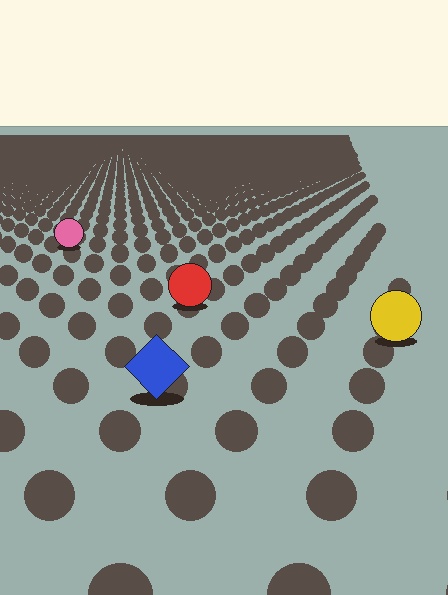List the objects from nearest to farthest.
From nearest to farthest: the blue diamond, the yellow circle, the red circle, the pink circle.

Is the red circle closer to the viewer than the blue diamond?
No. The blue diamond is closer — you can tell from the texture gradient: the ground texture is coarser near it.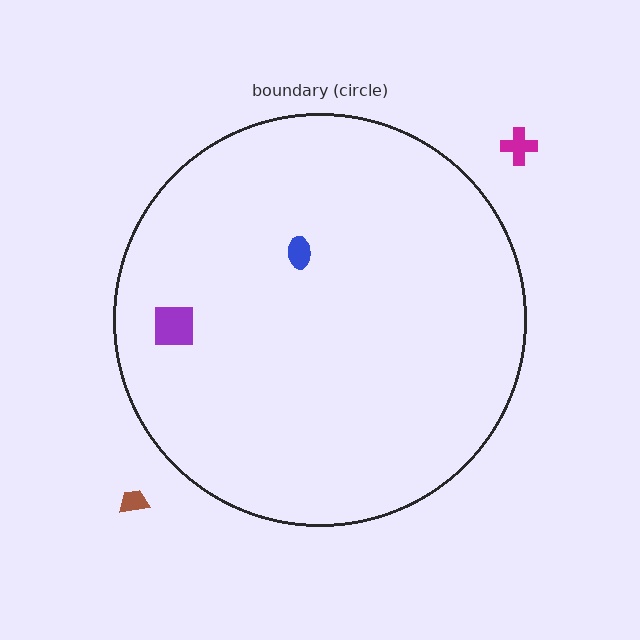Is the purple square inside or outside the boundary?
Inside.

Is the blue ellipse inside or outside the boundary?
Inside.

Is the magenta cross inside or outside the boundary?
Outside.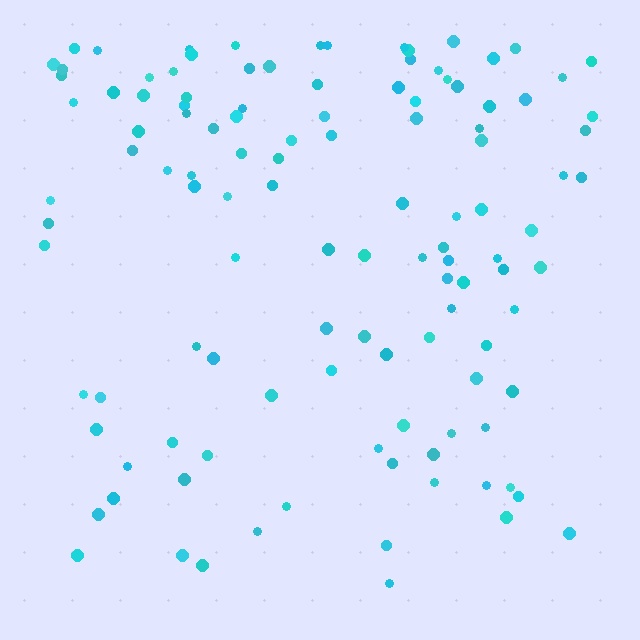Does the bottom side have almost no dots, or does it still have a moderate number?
Still a moderate number, just noticeably fewer than the top.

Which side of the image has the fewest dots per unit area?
The bottom.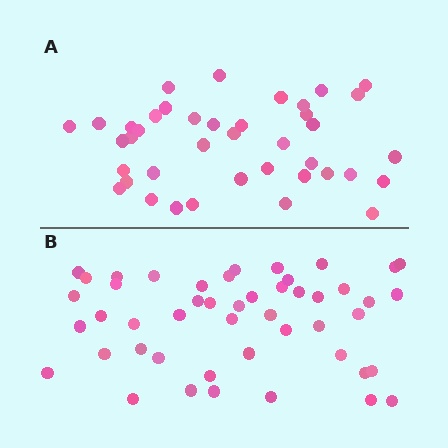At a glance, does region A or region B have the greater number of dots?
Region B (the bottom region) has more dots.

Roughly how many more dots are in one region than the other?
Region B has roughly 8 or so more dots than region A.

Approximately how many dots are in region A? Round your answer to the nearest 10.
About 40 dots.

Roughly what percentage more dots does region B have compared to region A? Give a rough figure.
About 20% more.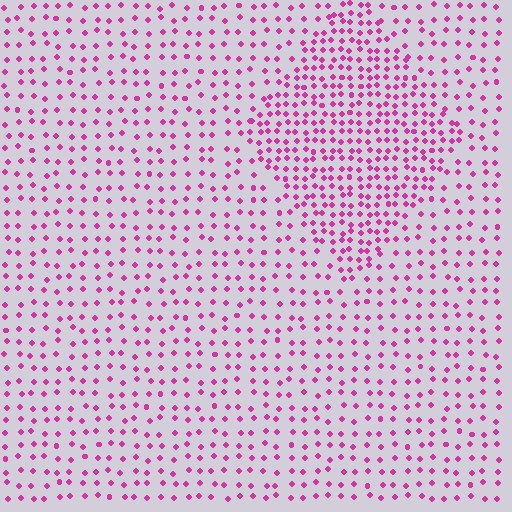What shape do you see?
I see a diamond.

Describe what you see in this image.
The image contains small magenta elements arranged at two different densities. A diamond-shaped region is visible where the elements are more densely packed than the surrounding area.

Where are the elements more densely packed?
The elements are more densely packed inside the diamond boundary.